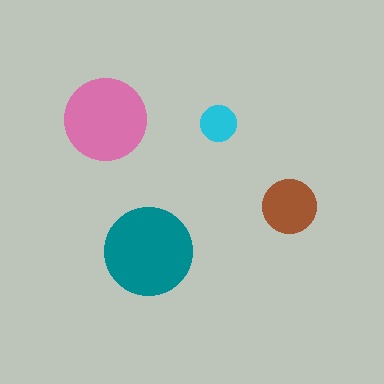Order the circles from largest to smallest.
the teal one, the pink one, the brown one, the cyan one.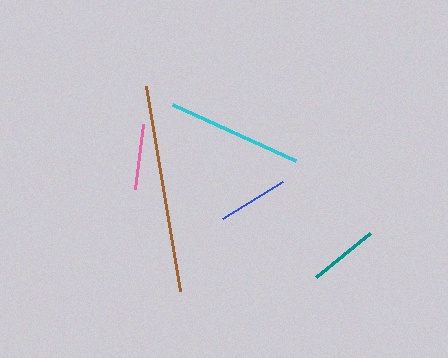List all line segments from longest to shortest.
From longest to shortest: brown, cyan, blue, teal, pink.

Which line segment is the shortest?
The pink line is the shortest at approximately 65 pixels.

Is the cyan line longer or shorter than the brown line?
The brown line is longer than the cyan line.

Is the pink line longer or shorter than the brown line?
The brown line is longer than the pink line.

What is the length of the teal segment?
The teal segment is approximately 70 pixels long.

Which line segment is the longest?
The brown line is the longest at approximately 208 pixels.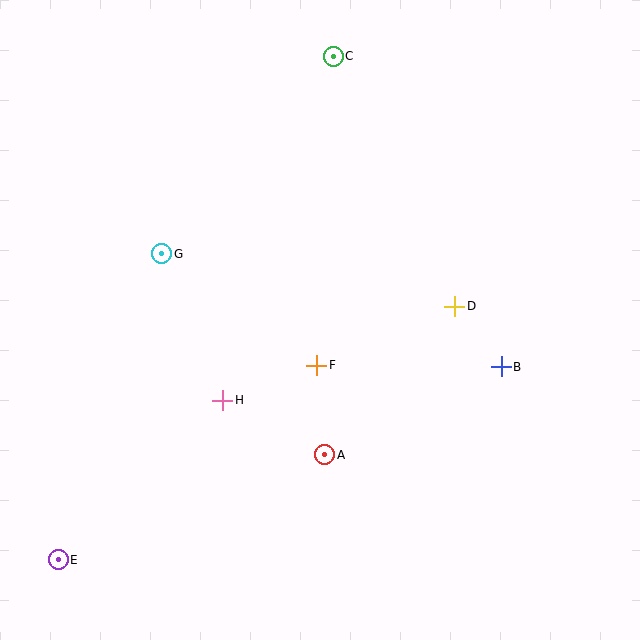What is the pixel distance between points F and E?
The distance between F and E is 323 pixels.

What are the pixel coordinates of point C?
Point C is at (333, 56).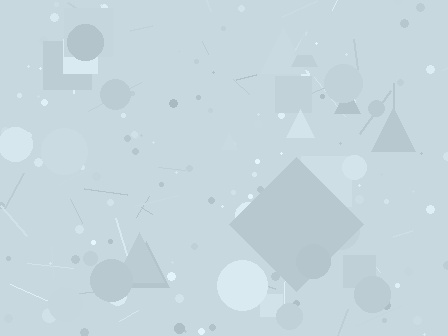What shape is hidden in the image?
A diamond is hidden in the image.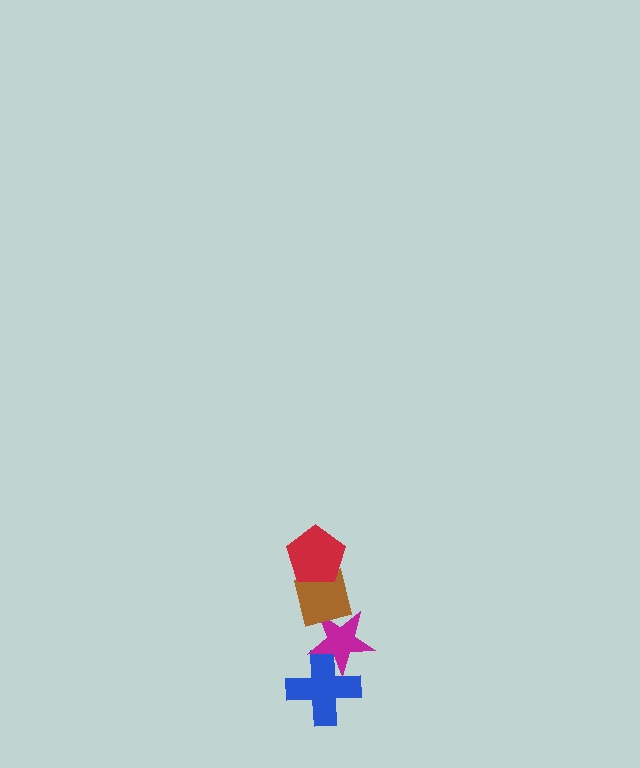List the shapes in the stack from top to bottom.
From top to bottom: the red pentagon, the brown square, the magenta star, the blue cross.